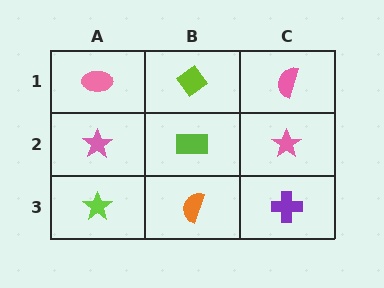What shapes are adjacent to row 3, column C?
A pink star (row 2, column C), an orange semicircle (row 3, column B).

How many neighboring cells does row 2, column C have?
3.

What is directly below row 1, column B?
A lime rectangle.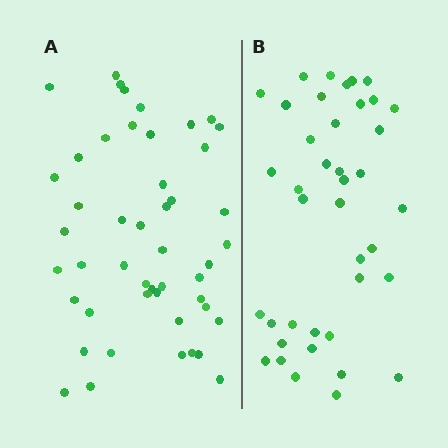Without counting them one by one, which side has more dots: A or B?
Region A (the left region) has more dots.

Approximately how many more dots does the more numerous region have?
Region A has roughly 8 or so more dots than region B.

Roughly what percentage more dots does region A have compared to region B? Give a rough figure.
About 20% more.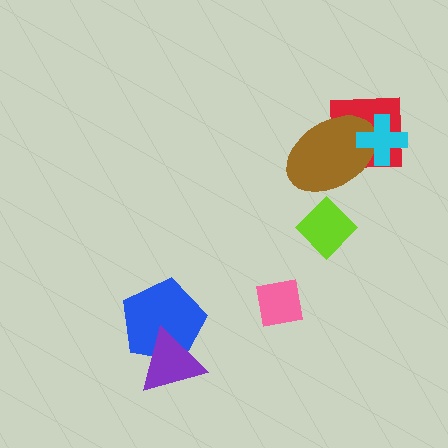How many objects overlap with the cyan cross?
2 objects overlap with the cyan cross.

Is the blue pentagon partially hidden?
Yes, it is partially covered by another shape.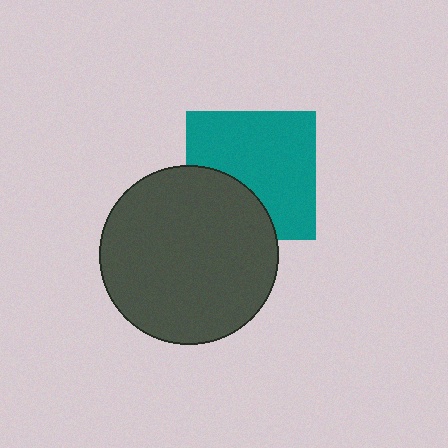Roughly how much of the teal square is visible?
Most of it is visible (roughly 69%).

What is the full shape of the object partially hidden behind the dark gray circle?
The partially hidden object is a teal square.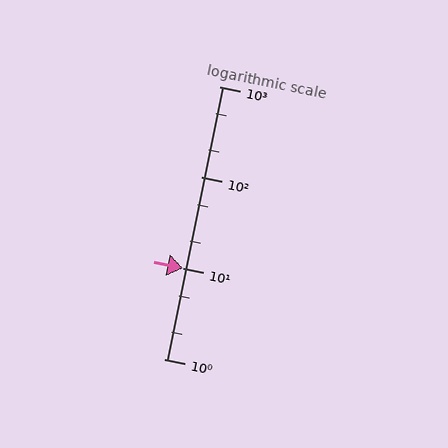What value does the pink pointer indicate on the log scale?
The pointer indicates approximately 10.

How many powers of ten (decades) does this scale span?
The scale spans 3 decades, from 1 to 1000.